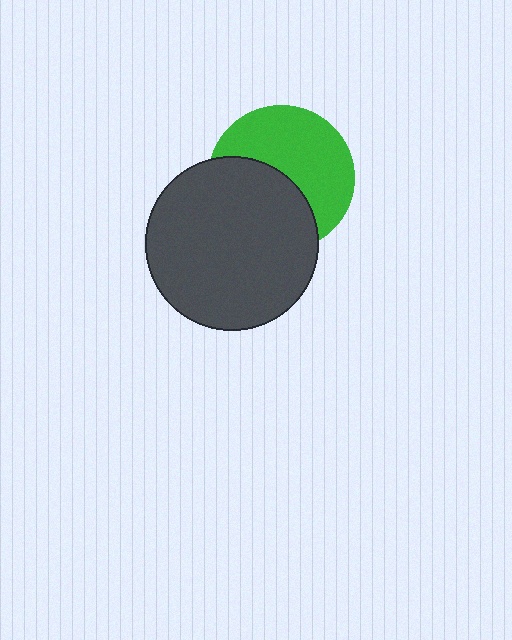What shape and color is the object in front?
The object in front is a dark gray circle.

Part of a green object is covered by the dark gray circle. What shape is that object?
It is a circle.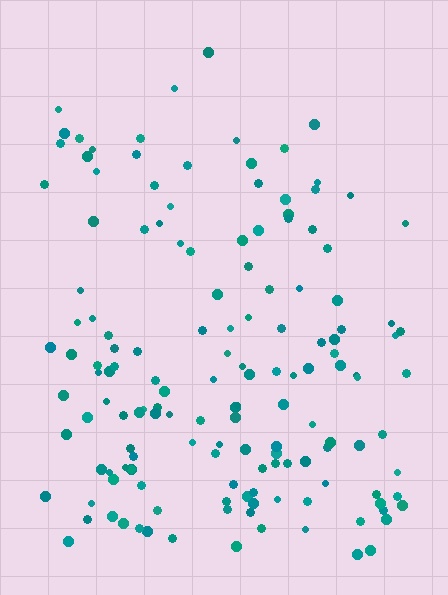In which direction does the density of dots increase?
From top to bottom, with the bottom side densest.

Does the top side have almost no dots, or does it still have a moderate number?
Still a moderate number, just noticeably fewer than the bottom.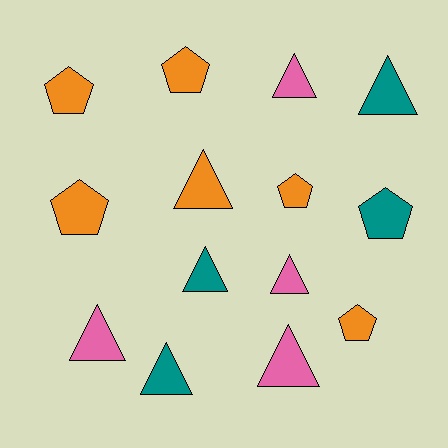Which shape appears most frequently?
Triangle, with 8 objects.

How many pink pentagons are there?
There are no pink pentagons.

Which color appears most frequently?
Orange, with 6 objects.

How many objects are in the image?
There are 14 objects.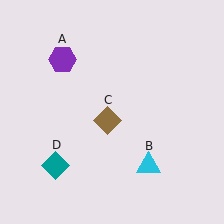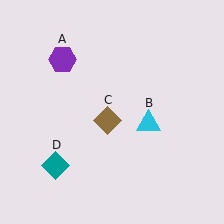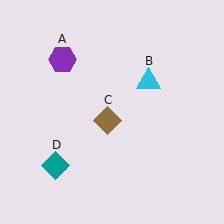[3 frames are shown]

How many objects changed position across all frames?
1 object changed position: cyan triangle (object B).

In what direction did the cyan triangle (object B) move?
The cyan triangle (object B) moved up.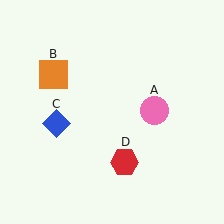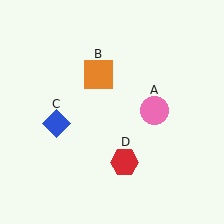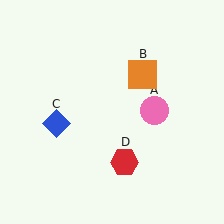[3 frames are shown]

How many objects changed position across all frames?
1 object changed position: orange square (object B).